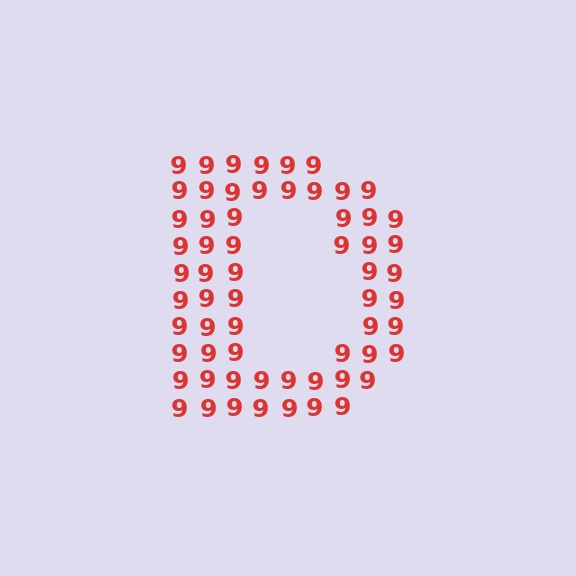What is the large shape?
The large shape is the letter D.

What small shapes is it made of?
It is made of small digit 9's.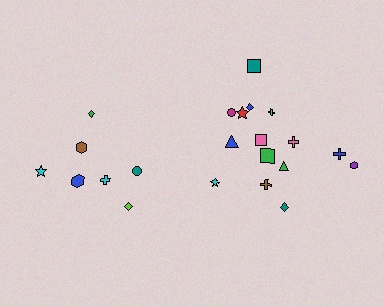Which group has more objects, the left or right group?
The right group.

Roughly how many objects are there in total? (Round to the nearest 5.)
Roughly 20 objects in total.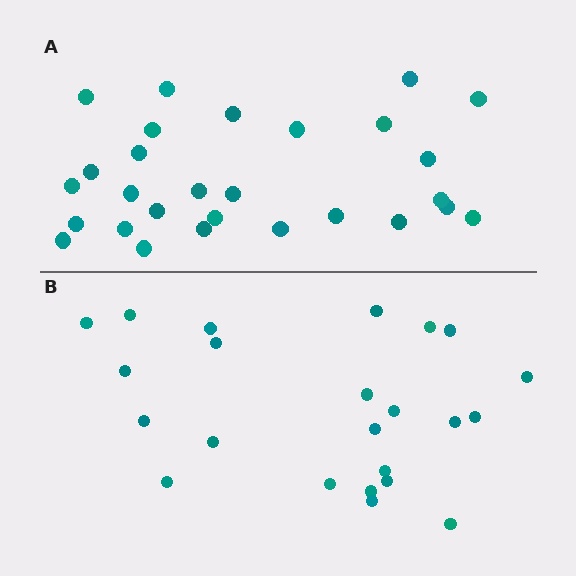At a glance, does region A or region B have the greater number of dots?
Region A (the top region) has more dots.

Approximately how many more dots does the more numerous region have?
Region A has about 5 more dots than region B.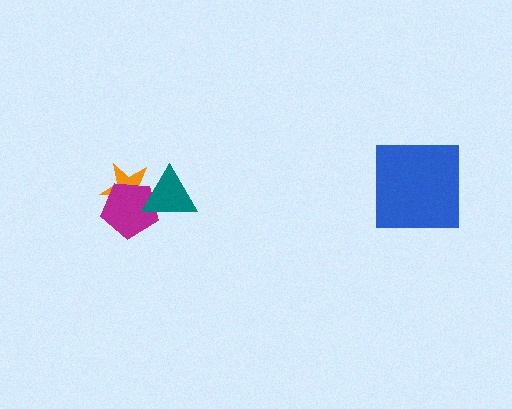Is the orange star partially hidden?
Yes, it is partially covered by another shape.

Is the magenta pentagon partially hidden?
Yes, it is partially covered by another shape.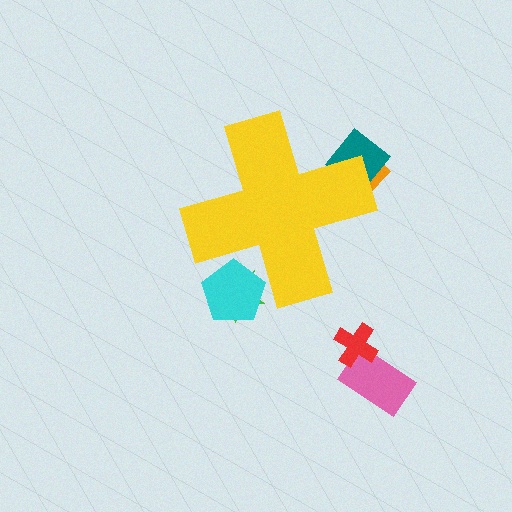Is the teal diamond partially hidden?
Yes, the teal diamond is partially hidden behind the yellow cross.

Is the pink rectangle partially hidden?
No, the pink rectangle is fully visible.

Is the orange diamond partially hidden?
Yes, the orange diamond is partially hidden behind the yellow cross.